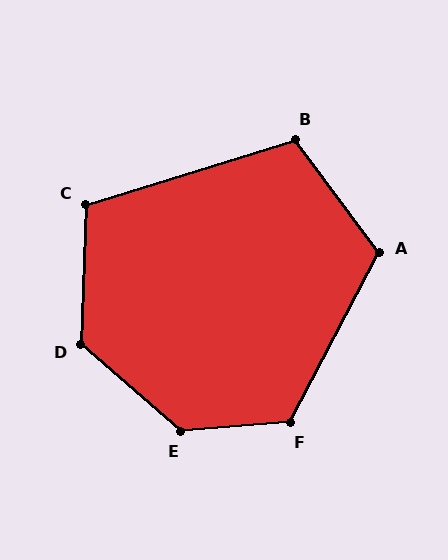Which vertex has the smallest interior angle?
B, at approximately 109 degrees.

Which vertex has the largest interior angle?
E, at approximately 135 degrees.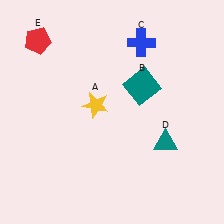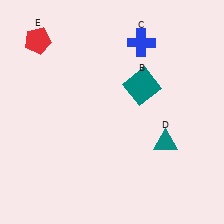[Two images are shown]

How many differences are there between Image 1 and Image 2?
There is 1 difference between the two images.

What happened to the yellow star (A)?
The yellow star (A) was removed in Image 2. It was in the top-left area of Image 1.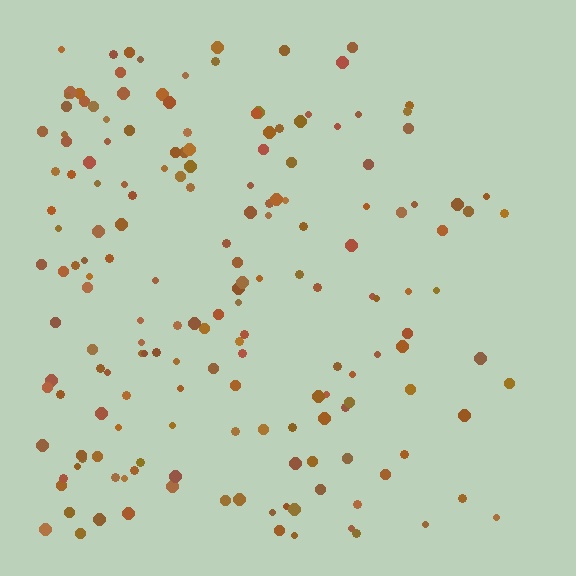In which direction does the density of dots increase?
From right to left, with the left side densest.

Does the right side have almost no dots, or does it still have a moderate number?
Still a moderate number, just noticeably fewer than the left.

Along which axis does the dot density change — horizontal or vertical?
Horizontal.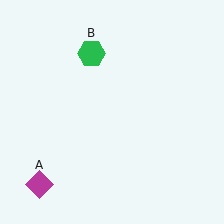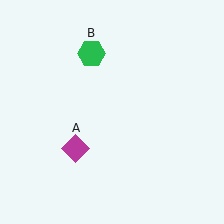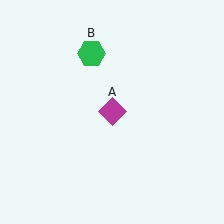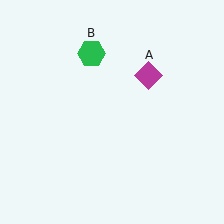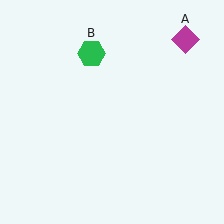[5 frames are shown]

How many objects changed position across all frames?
1 object changed position: magenta diamond (object A).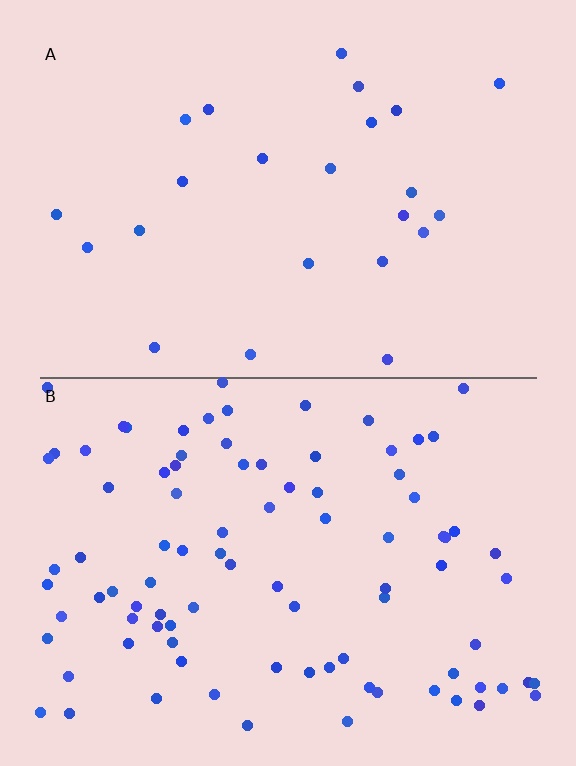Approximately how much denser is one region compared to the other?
Approximately 3.8× — region B over region A.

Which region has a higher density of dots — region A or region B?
B (the bottom).